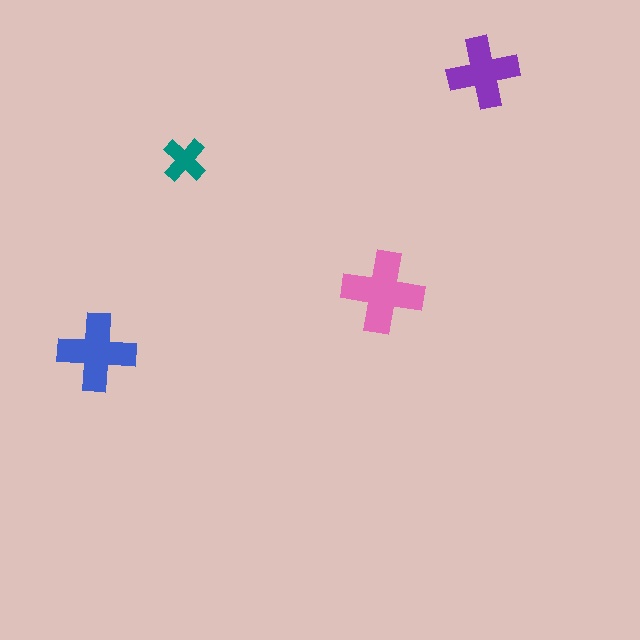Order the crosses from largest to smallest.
the pink one, the blue one, the purple one, the teal one.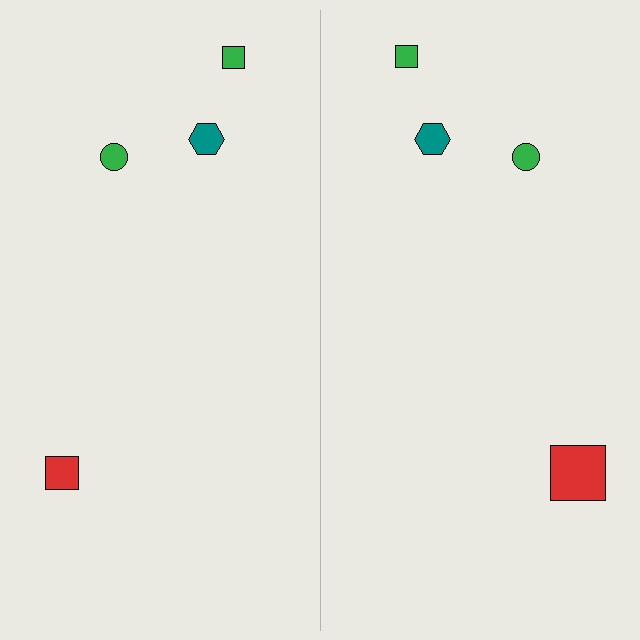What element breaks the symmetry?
The red square on the right side has a different size than its mirror counterpart.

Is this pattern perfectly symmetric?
No, the pattern is not perfectly symmetric. The red square on the right side has a different size than its mirror counterpart.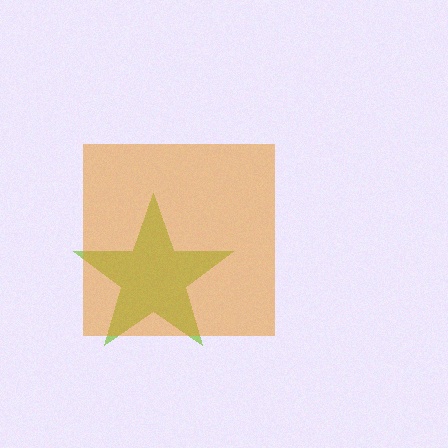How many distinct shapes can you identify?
There are 2 distinct shapes: a lime star, an orange square.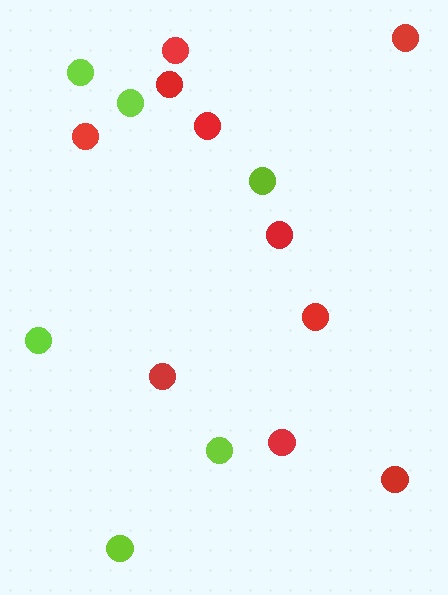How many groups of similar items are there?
There are 2 groups: one group of lime circles (6) and one group of red circles (10).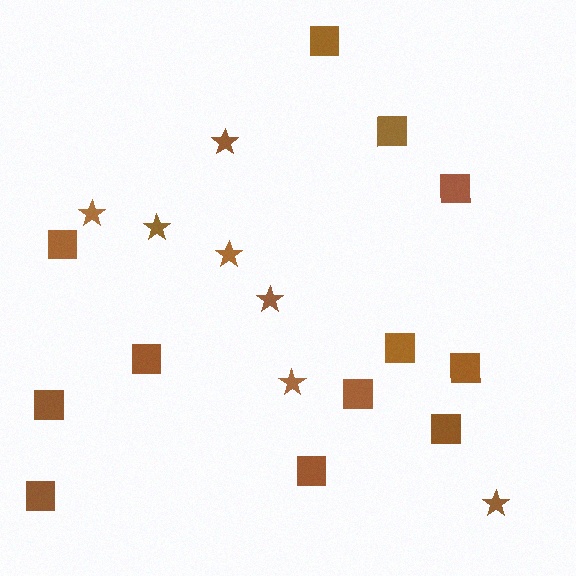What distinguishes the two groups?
There are 2 groups: one group of stars (7) and one group of squares (12).